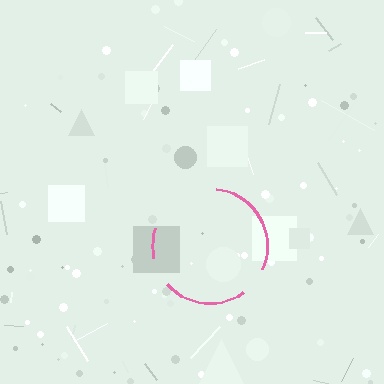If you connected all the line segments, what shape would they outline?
They would outline a circle.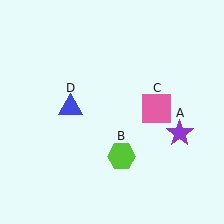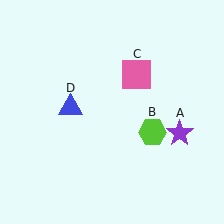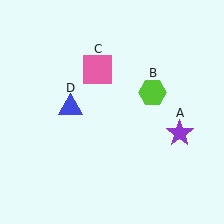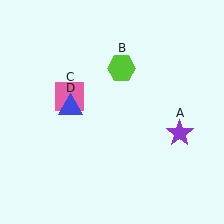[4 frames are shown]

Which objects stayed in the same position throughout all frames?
Purple star (object A) and blue triangle (object D) remained stationary.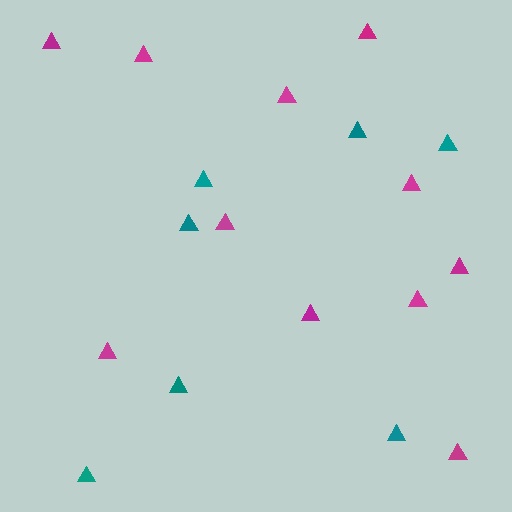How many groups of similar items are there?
There are 2 groups: one group of magenta triangles (11) and one group of teal triangles (7).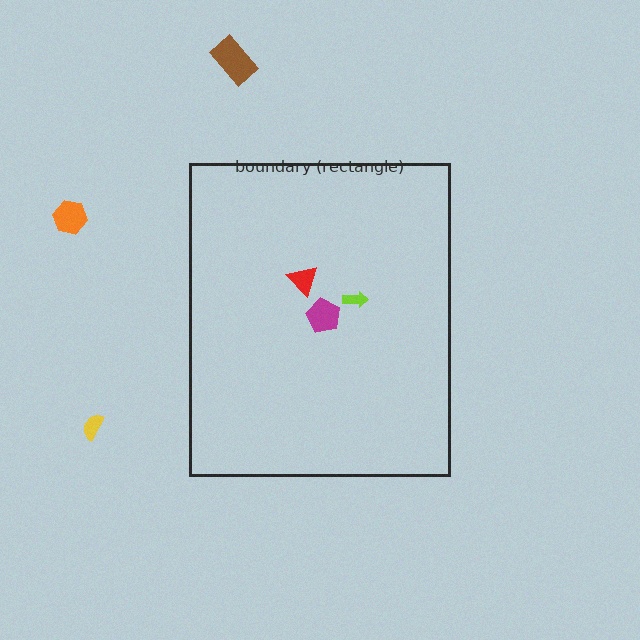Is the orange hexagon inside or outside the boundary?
Outside.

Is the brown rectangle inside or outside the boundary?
Outside.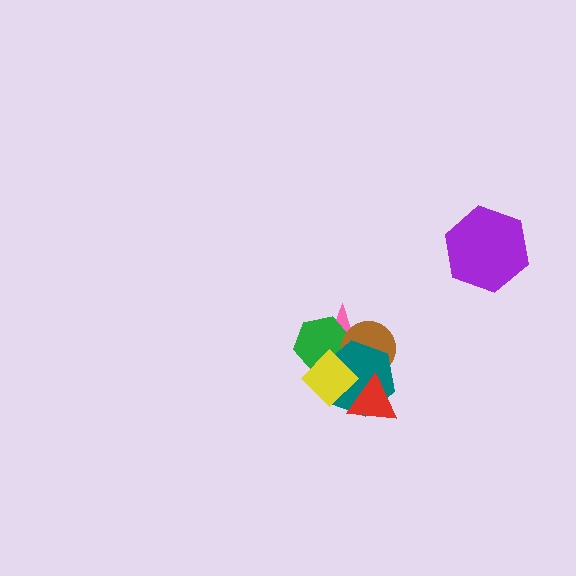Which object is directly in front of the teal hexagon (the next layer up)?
The red triangle is directly in front of the teal hexagon.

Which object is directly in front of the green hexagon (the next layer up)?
The brown circle is directly in front of the green hexagon.